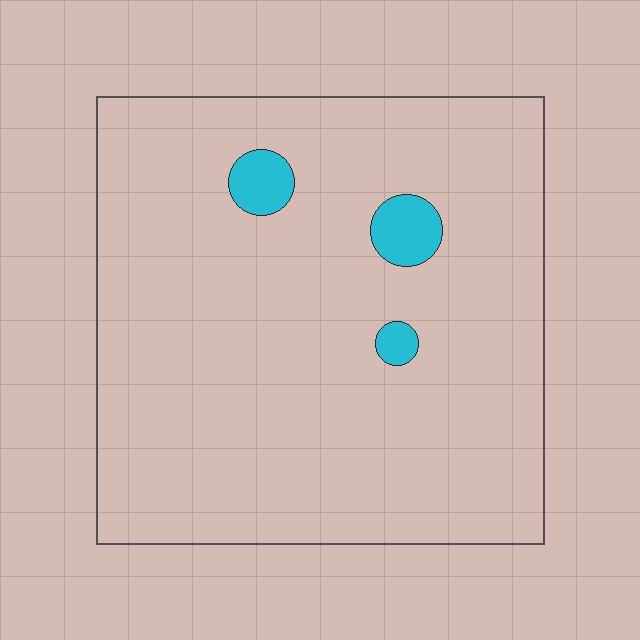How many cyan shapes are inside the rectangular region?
3.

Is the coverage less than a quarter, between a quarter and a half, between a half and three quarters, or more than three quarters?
Less than a quarter.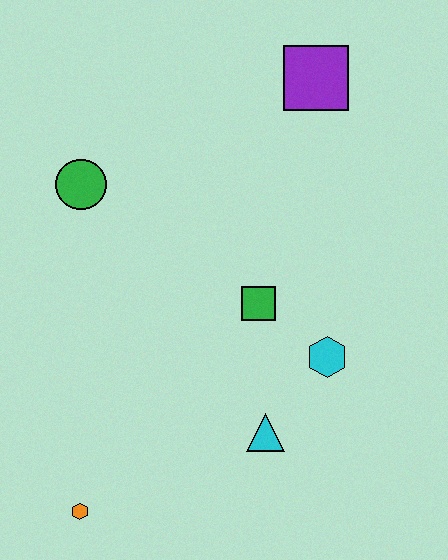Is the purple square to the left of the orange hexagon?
No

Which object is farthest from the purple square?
The orange hexagon is farthest from the purple square.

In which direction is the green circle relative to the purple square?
The green circle is to the left of the purple square.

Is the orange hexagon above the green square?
No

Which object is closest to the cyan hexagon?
The green square is closest to the cyan hexagon.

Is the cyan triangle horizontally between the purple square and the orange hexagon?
Yes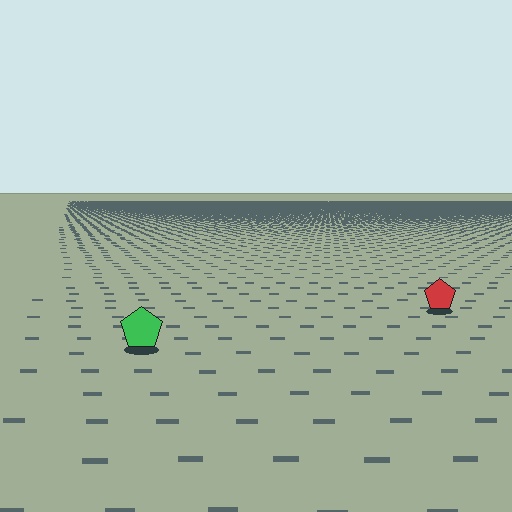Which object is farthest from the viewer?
The red pentagon is farthest from the viewer. It appears smaller and the ground texture around it is denser.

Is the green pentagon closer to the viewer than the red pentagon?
Yes. The green pentagon is closer — you can tell from the texture gradient: the ground texture is coarser near it.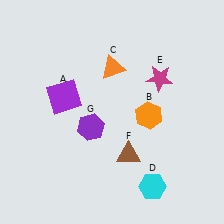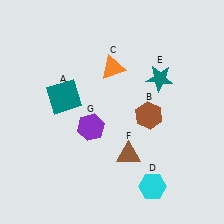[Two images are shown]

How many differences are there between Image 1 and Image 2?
There are 3 differences between the two images.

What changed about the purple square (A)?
In Image 1, A is purple. In Image 2, it changed to teal.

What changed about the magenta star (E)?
In Image 1, E is magenta. In Image 2, it changed to teal.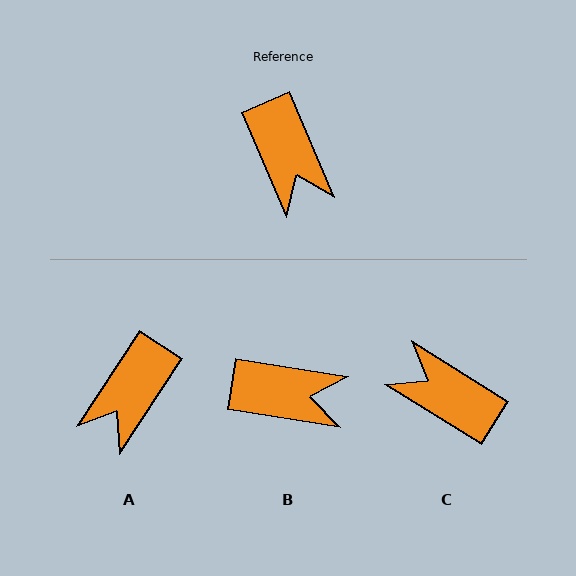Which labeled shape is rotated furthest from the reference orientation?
C, about 145 degrees away.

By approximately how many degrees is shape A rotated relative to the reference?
Approximately 56 degrees clockwise.